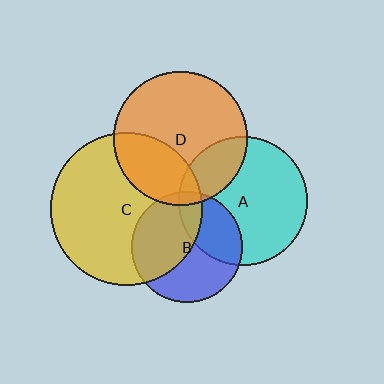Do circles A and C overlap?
Yes.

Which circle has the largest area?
Circle C (yellow).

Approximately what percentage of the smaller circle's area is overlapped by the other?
Approximately 10%.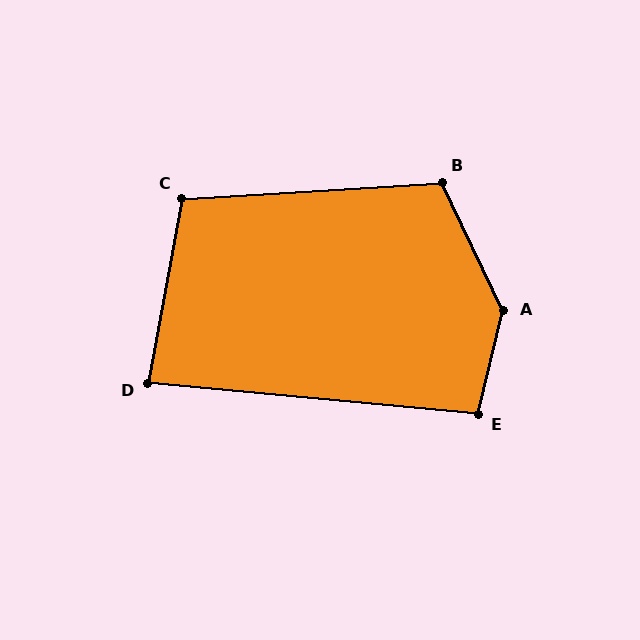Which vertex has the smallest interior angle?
D, at approximately 85 degrees.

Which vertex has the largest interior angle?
A, at approximately 141 degrees.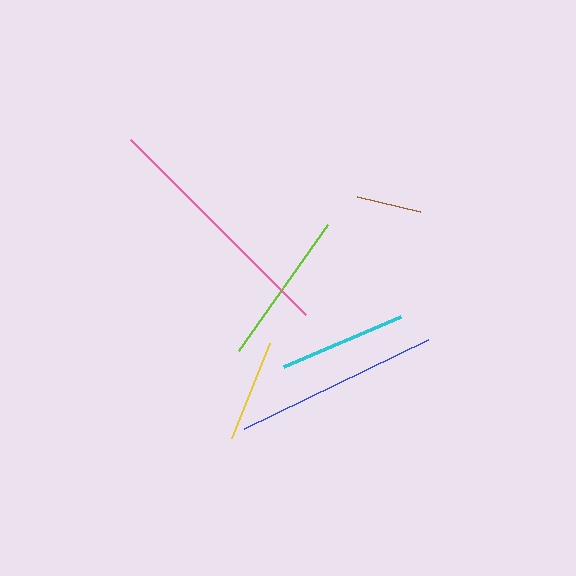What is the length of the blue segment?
The blue segment is approximately 204 pixels long.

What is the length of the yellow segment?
The yellow segment is approximately 102 pixels long.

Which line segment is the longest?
The pink line is the longest at approximately 248 pixels.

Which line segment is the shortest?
The brown line is the shortest at approximately 64 pixels.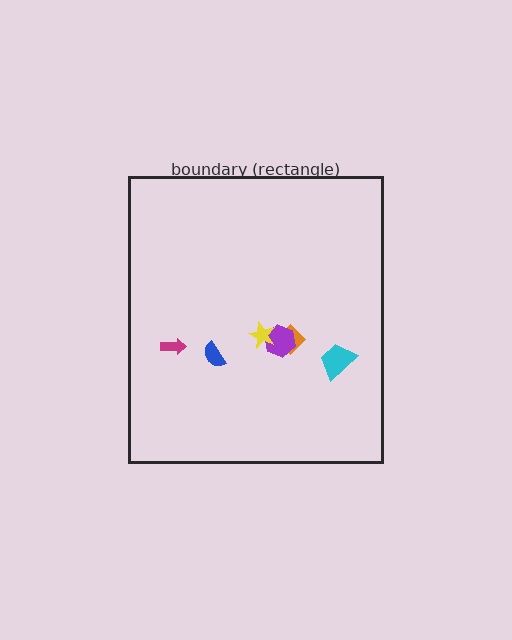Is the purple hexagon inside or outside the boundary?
Inside.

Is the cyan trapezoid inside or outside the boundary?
Inside.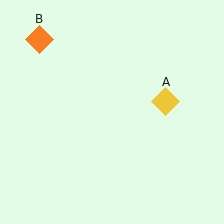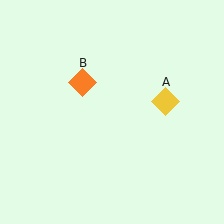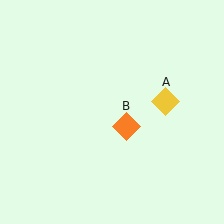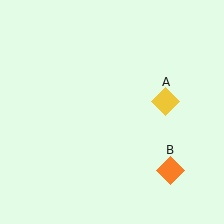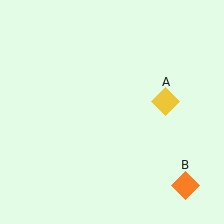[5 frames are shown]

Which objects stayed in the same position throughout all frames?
Yellow diamond (object A) remained stationary.